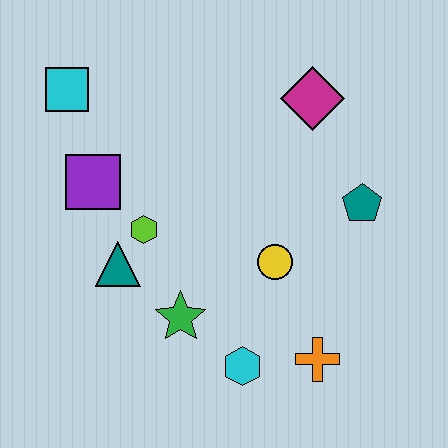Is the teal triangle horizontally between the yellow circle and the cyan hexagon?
No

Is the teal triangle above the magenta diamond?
No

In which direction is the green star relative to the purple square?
The green star is below the purple square.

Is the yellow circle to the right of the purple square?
Yes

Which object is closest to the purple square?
The lime hexagon is closest to the purple square.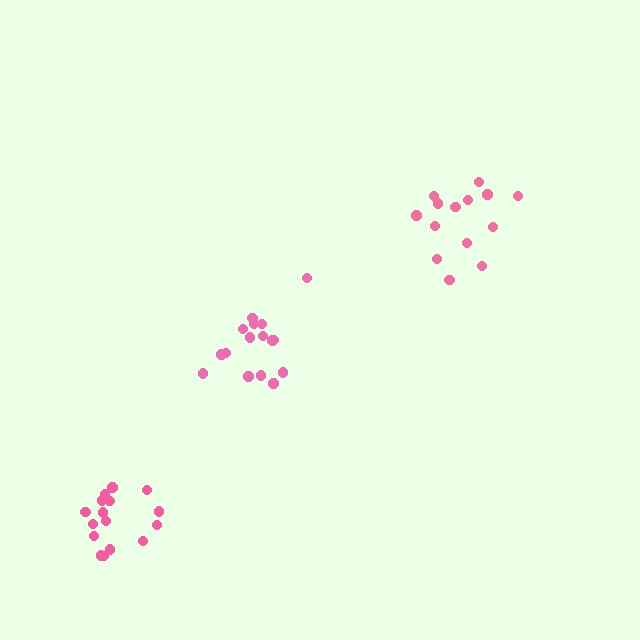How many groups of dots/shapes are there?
There are 3 groups.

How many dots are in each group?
Group 1: 16 dots, Group 2: 16 dots, Group 3: 14 dots (46 total).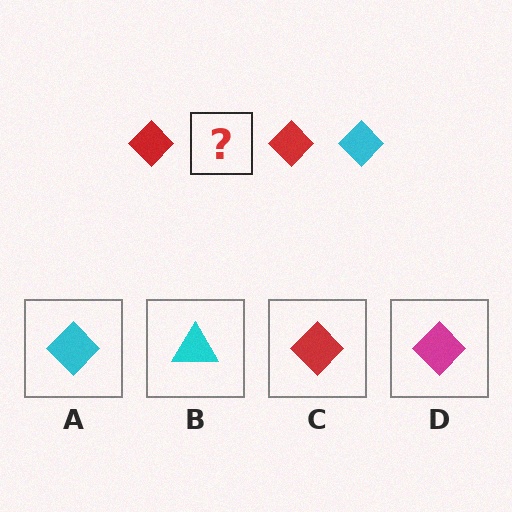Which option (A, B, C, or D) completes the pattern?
A.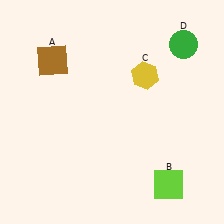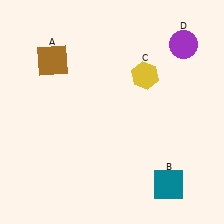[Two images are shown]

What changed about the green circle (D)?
In Image 1, D is green. In Image 2, it changed to purple.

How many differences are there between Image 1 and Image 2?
There are 2 differences between the two images.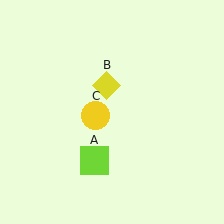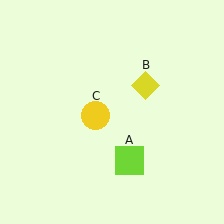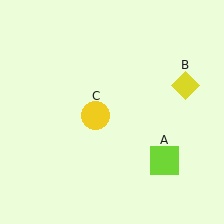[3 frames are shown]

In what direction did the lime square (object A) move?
The lime square (object A) moved right.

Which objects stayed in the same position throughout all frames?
Yellow circle (object C) remained stationary.